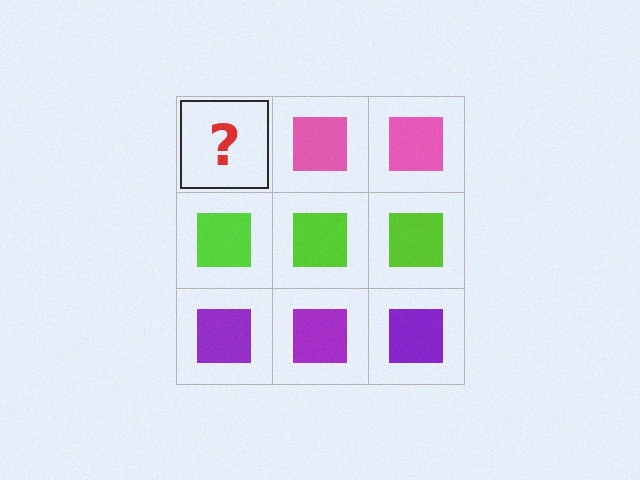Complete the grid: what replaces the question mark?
The question mark should be replaced with a pink square.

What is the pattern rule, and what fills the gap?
The rule is that each row has a consistent color. The gap should be filled with a pink square.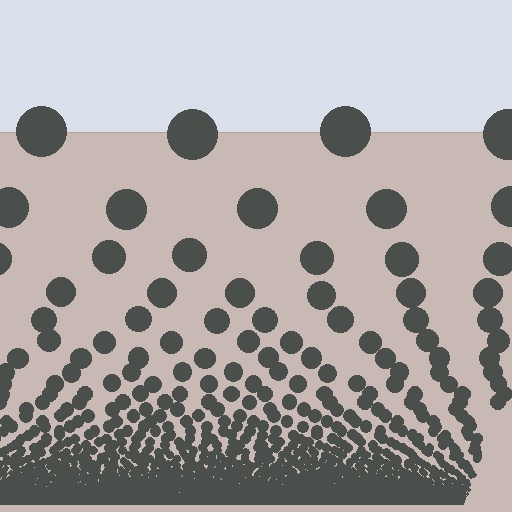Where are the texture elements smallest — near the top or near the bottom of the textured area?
Near the bottom.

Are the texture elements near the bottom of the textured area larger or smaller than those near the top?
Smaller. The gradient is inverted — elements near the bottom are smaller and denser.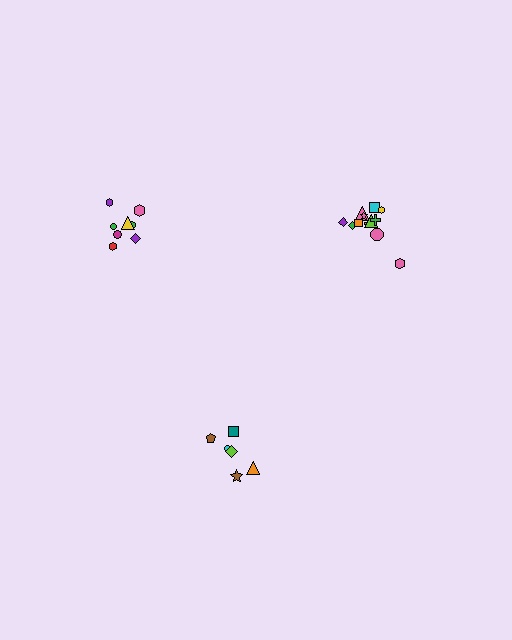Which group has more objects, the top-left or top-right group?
The top-right group.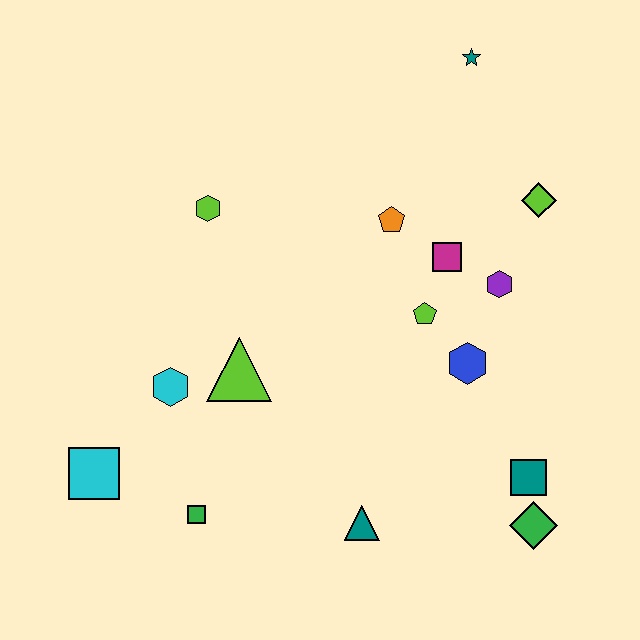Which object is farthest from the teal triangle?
The teal star is farthest from the teal triangle.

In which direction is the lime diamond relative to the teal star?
The lime diamond is below the teal star.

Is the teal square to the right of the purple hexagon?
Yes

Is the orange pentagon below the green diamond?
No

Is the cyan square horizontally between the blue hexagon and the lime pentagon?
No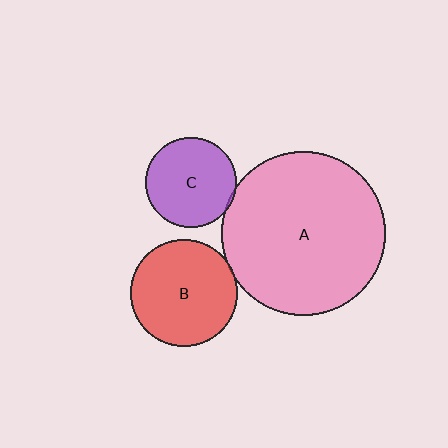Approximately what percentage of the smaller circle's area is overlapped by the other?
Approximately 5%.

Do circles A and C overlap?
Yes.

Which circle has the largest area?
Circle A (pink).